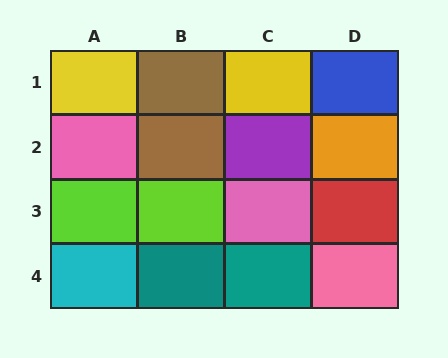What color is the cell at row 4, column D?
Pink.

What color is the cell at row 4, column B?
Teal.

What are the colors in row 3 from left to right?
Lime, lime, pink, red.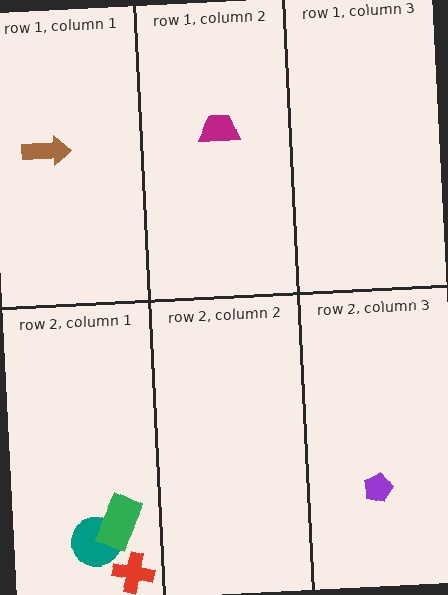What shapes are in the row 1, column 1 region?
The brown arrow.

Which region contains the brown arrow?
The row 1, column 1 region.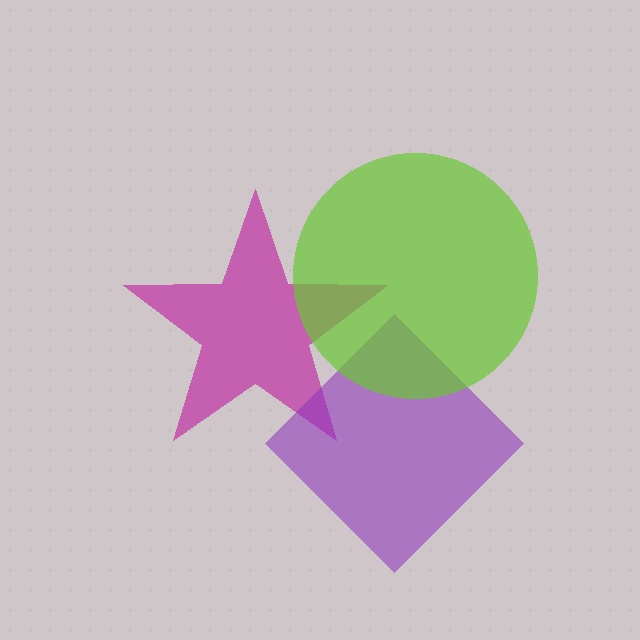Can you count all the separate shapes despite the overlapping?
Yes, there are 3 separate shapes.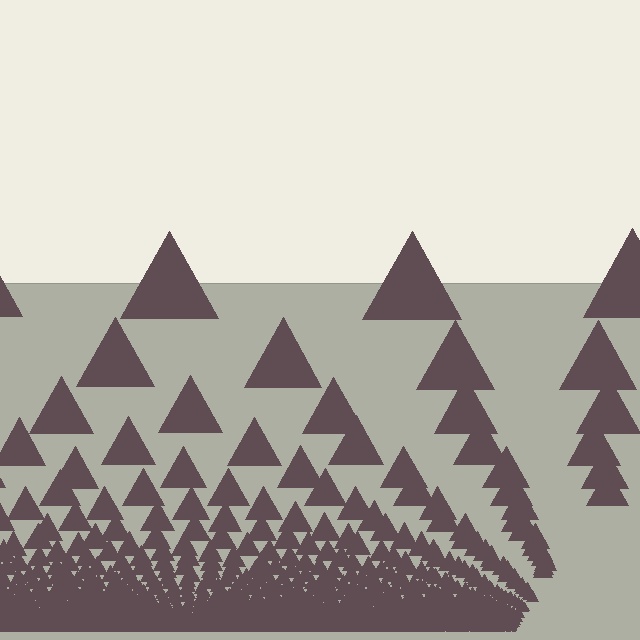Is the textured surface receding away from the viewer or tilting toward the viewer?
The surface appears to tilt toward the viewer. Texture elements get larger and sparser toward the top.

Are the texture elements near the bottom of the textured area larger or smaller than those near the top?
Smaller. The gradient is inverted — elements near the bottom are smaller and denser.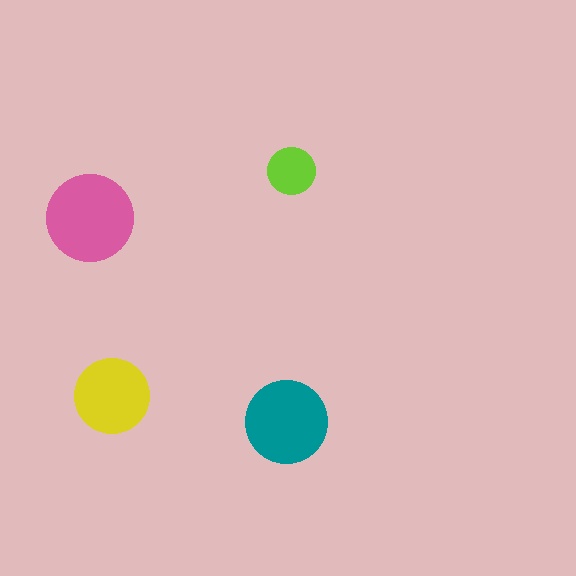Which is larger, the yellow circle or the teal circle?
The teal one.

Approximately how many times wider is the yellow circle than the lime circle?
About 1.5 times wider.